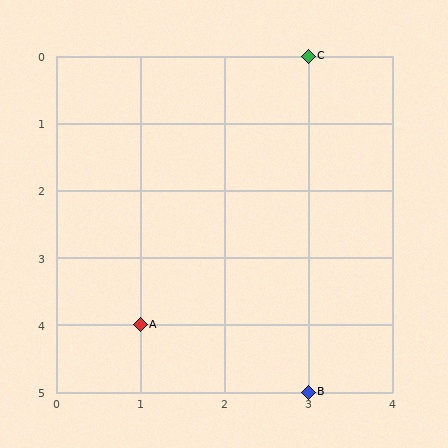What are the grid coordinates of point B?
Point B is at grid coordinates (3, 5).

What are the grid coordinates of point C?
Point C is at grid coordinates (3, 0).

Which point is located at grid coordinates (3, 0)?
Point C is at (3, 0).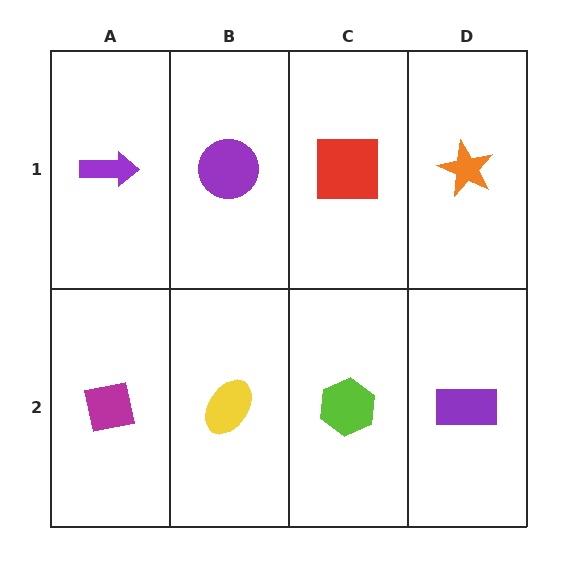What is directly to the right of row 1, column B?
A red square.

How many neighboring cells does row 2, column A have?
2.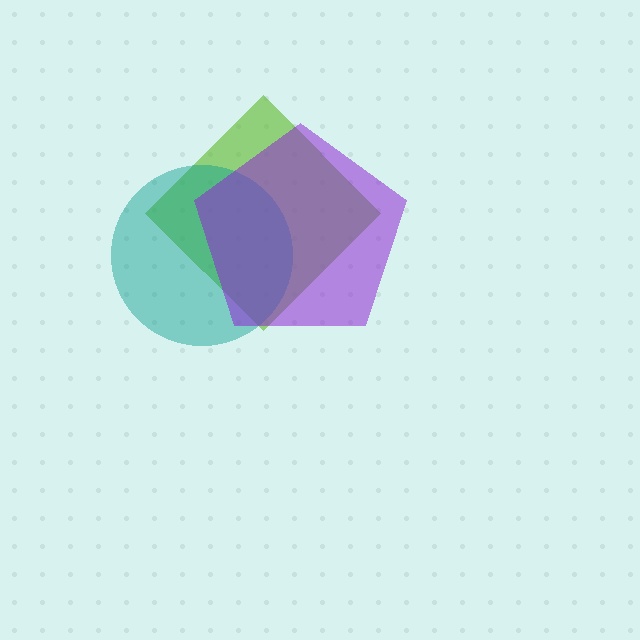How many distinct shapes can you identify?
There are 3 distinct shapes: a lime diamond, a teal circle, a purple pentagon.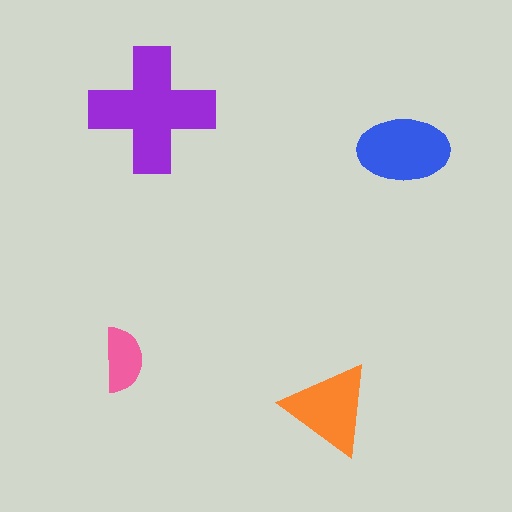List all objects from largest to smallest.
The purple cross, the blue ellipse, the orange triangle, the pink semicircle.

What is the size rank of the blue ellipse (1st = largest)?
2nd.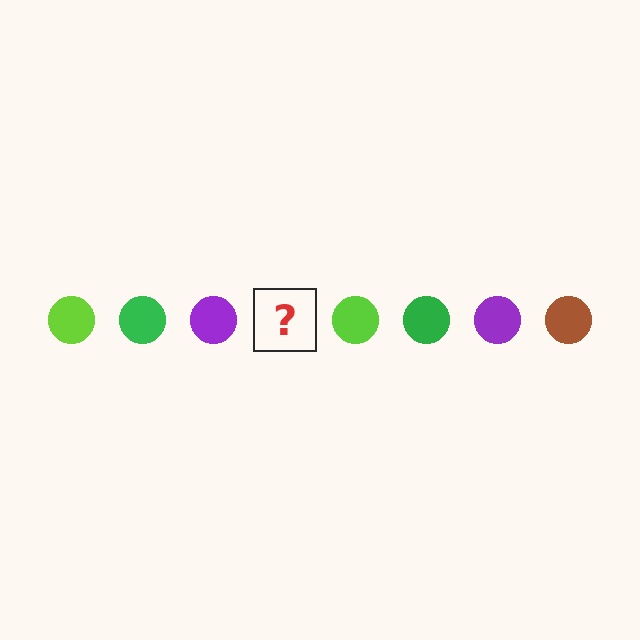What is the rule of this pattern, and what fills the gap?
The rule is that the pattern cycles through lime, green, purple, brown circles. The gap should be filled with a brown circle.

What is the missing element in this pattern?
The missing element is a brown circle.